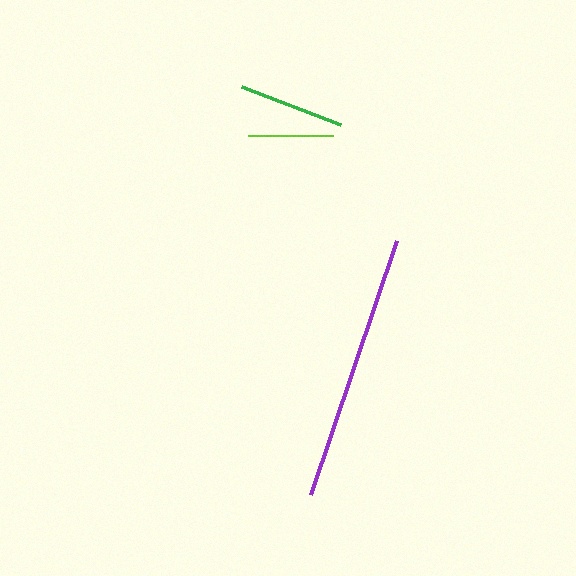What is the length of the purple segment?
The purple segment is approximately 268 pixels long.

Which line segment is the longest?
The purple line is the longest at approximately 268 pixels.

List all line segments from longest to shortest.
From longest to shortest: purple, green, lime.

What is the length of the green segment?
The green segment is approximately 106 pixels long.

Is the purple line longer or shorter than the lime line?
The purple line is longer than the lime line.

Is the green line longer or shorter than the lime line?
The green line is longer than the lime line.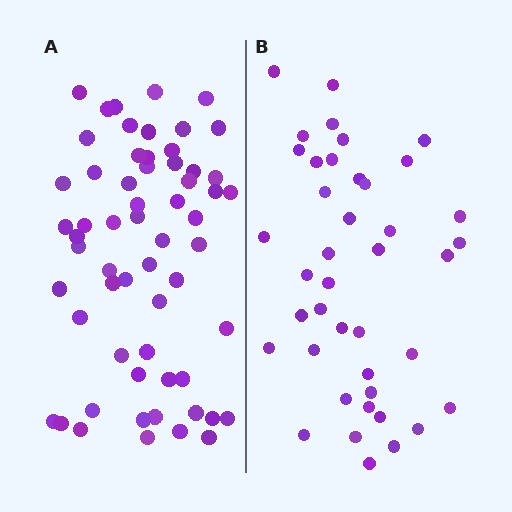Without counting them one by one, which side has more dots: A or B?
Region A (the left region) has more dots.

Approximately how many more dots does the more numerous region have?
Region A has approximately 20 more dots than region B.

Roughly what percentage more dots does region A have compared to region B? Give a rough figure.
About 45% more.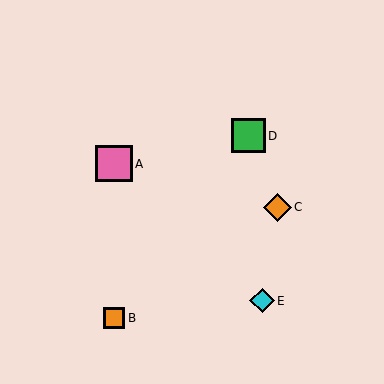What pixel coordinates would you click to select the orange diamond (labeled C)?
Click at (278, 207) to select the orange diamond C.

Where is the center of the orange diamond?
The center of the orange diamond is at (278, 207).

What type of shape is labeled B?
Shape B is an orange square.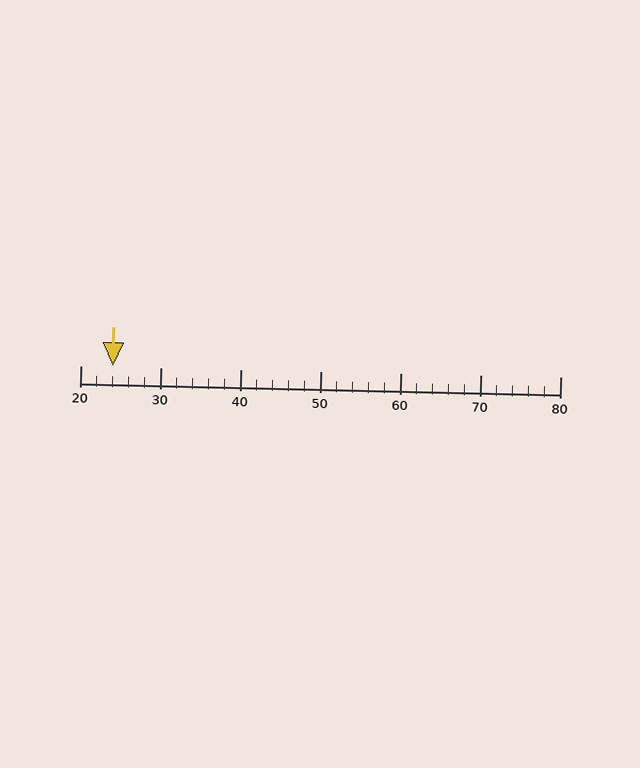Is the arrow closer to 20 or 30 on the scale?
The arrow is closer to 20.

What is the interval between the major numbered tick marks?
The major tick marks are spaced 10 units apart.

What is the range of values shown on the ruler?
The ruler shows values from 20 to 80.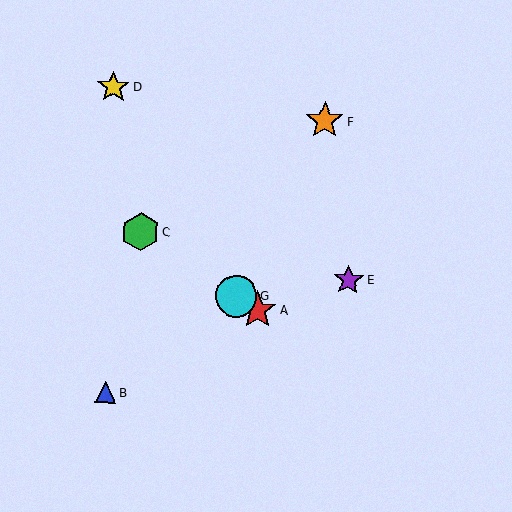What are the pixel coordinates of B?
Object B is at (105, 393).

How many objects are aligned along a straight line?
3 objects (A, C, G) are aligned along a straight line.